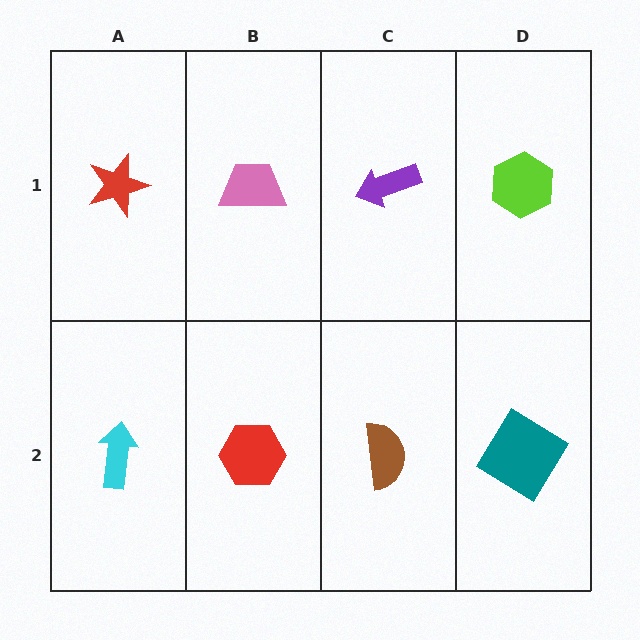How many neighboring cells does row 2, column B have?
3.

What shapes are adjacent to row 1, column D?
A teal diamond (row 2, column D), a purple arrow (row 1, column C).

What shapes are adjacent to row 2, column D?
A lime hexagon (row 1, column D), a brown semicircle (row 2, column C).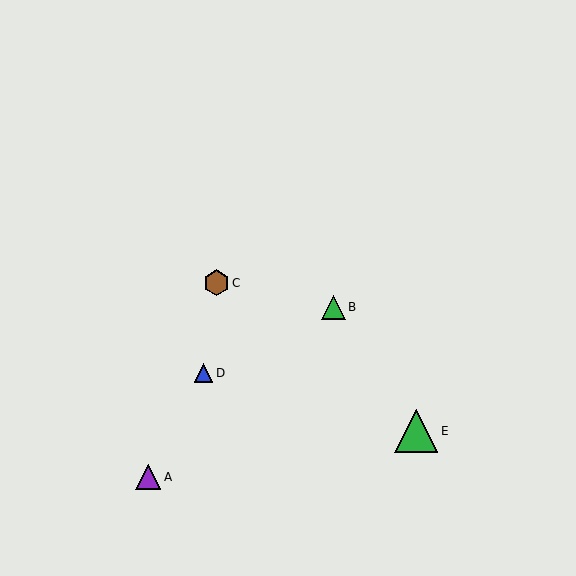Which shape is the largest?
The green triangle (labeled E) is the largest.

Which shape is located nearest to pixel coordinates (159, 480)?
The purple triangle (labeled A) at (148, 477) is nearest to that location.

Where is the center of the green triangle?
The center of the green triangle is at (416, 431).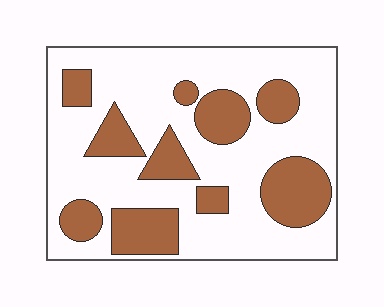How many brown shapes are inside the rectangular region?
10.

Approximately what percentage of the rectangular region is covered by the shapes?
Approximately 30%.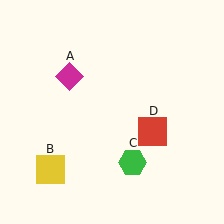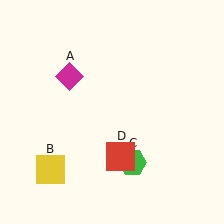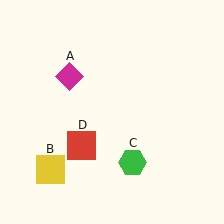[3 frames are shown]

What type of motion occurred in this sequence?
The red square (object D) rotated clockwise around the center of the scene.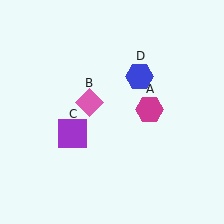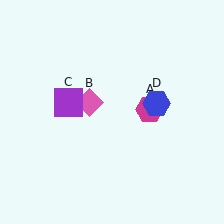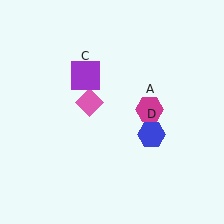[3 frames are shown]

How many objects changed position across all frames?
2 objects changed position: purple square (object C), blue hexagon (object D).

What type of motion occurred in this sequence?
The purple square (object C), blue hexagon (object D) rotated clockwise around the center of the scene.